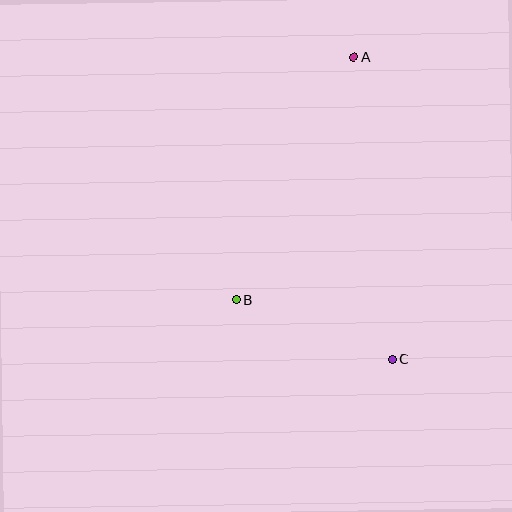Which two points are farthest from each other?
Points A and C are farthest from each other.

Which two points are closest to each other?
Points B and C are closest to each other.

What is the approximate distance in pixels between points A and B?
The distance between A and B is approximately 270 pixels.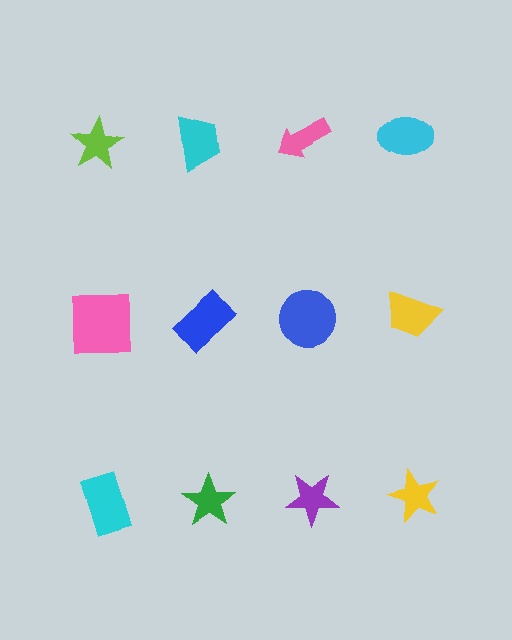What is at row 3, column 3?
A purple star.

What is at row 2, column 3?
A blue circle.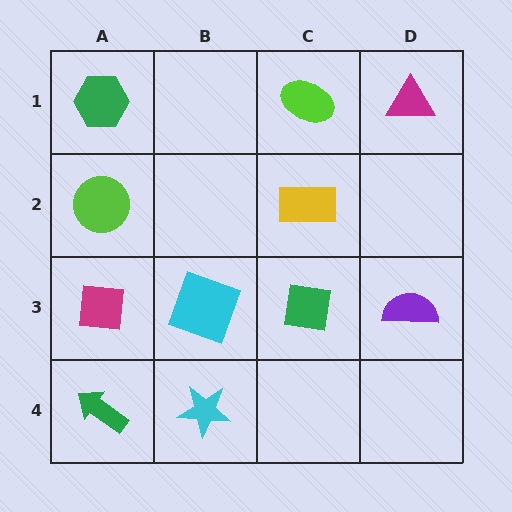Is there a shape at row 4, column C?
No, that cell is empty.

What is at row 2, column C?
A yellow rectangle.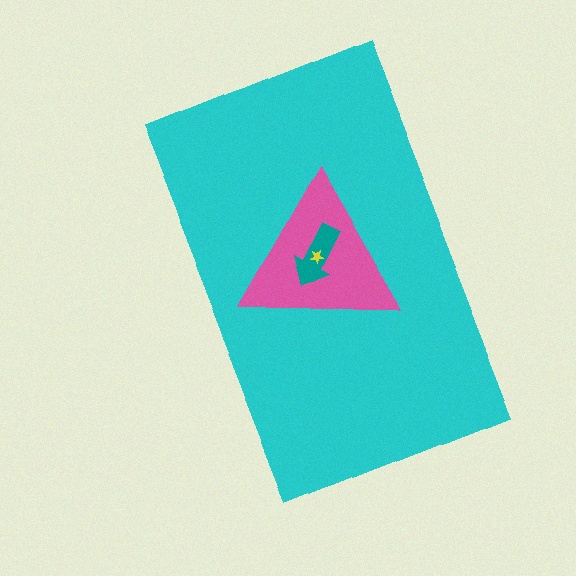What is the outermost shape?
The cyan rectangle.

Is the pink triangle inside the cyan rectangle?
Yes.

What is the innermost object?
The yellow star.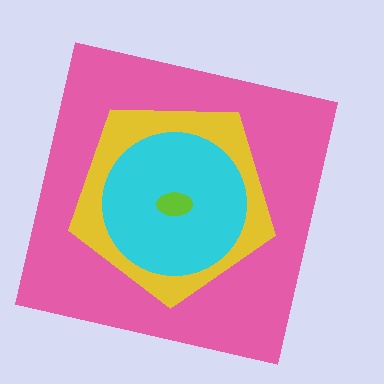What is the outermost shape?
The pink square.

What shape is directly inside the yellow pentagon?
The cyan circle.